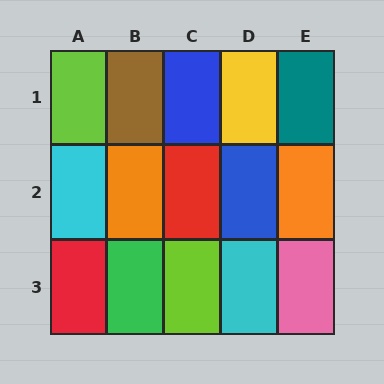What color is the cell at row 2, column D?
Blue.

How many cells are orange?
2 cells are orange.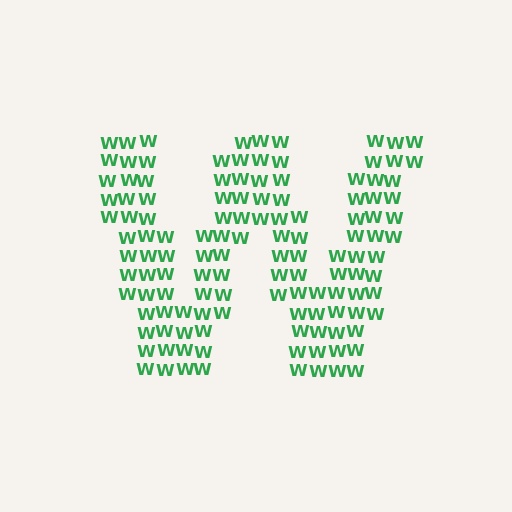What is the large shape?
The large shape is the letter W.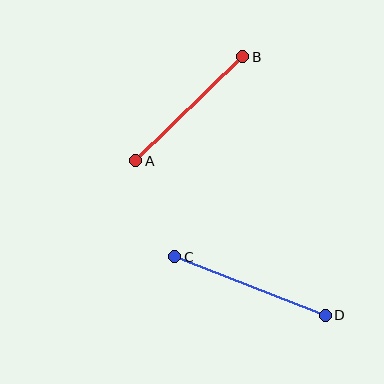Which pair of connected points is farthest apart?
Points C and D are farthest apart.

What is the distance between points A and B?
The distance is approximately 149 pixels.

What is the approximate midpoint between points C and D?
The midpoint is at approximately (250, 286) pixels.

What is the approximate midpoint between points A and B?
The midpoint is at approximately (189, 109) pixels.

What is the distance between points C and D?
The distance is approximately 161 pixels.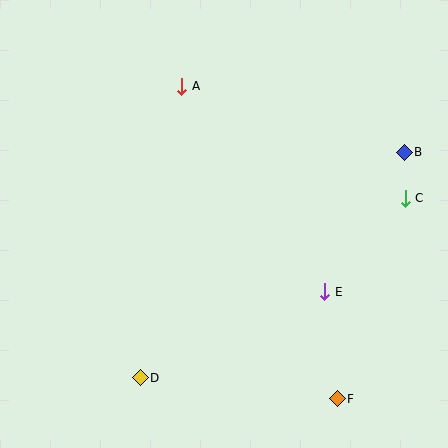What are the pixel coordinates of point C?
Point C is at (405, 198).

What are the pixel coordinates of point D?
Point D is at (140, 378).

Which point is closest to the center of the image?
Point E at (325, 292) is closest to the center.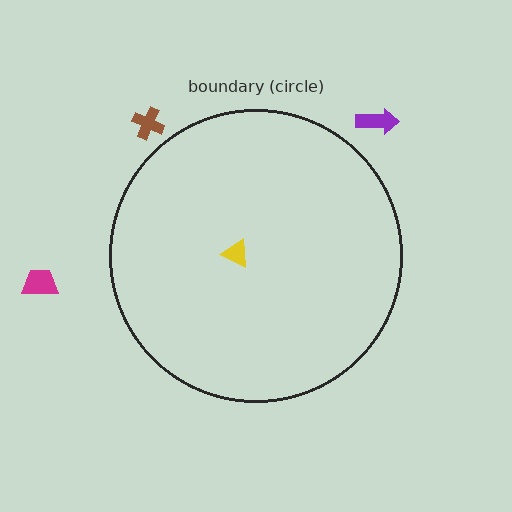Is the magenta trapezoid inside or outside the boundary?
Outside.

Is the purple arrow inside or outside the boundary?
Outside.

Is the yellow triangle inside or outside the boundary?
Inside.